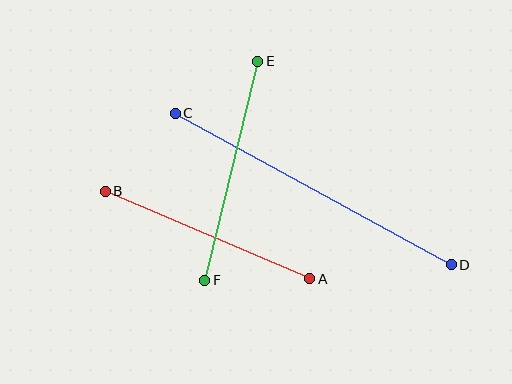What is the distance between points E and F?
The distance is approximately 225 pixels.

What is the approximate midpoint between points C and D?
The midpoint is at approximately (313, 189) pixels.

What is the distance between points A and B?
The distance is approximately 222 pixels.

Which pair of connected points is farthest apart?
Points C and D are farthest apart.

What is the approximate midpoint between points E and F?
The midpoint is at approximately (231, 171) pixels.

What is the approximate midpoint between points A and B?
The midpoint is at approximately (207, 235) pixels.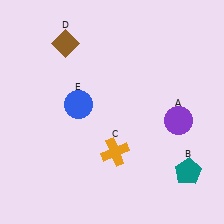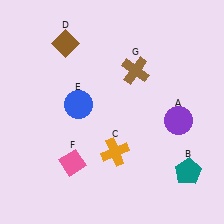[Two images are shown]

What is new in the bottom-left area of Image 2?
A pink diamond (F) was added in the bottom-left area of Image 2.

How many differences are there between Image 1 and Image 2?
There are 2 differences between the two images.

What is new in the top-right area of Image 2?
A brown cross (G) was added in the top-right area of Image 2.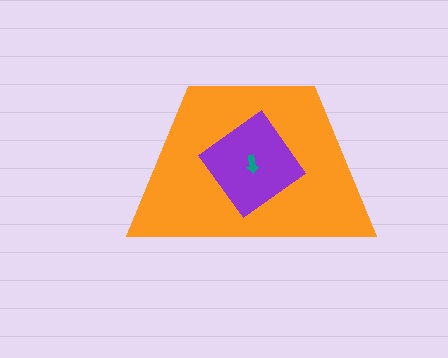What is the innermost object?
The teal arrow.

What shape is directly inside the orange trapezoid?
The purple diamond.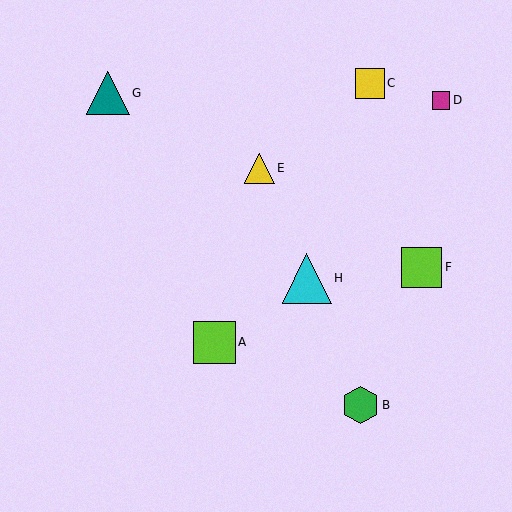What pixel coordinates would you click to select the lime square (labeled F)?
Click at (422, 267) to select the lime square F.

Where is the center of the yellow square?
The center of the yellow square is at (370, 83).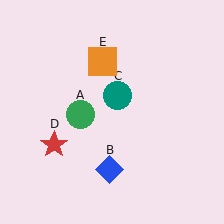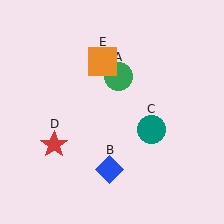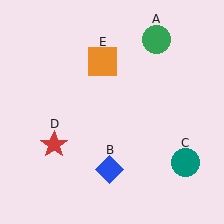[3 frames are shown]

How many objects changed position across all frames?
2 objects changed position: green circle (object A), teal circle (object C).